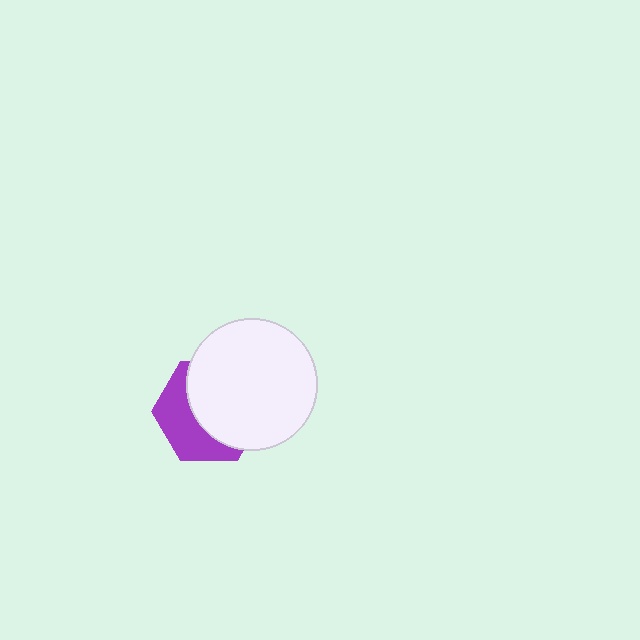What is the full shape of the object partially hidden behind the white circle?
The partially hidden object is a purple hexagon.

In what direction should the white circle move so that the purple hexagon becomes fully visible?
The white circle should move toward the upper-right. That is the shortest direction to clear the overlap and leave the purple hexagon fully visible.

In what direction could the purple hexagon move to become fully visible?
The purple hexagon could move toward the lower-left. That would shift it out from behind the white circle entirely.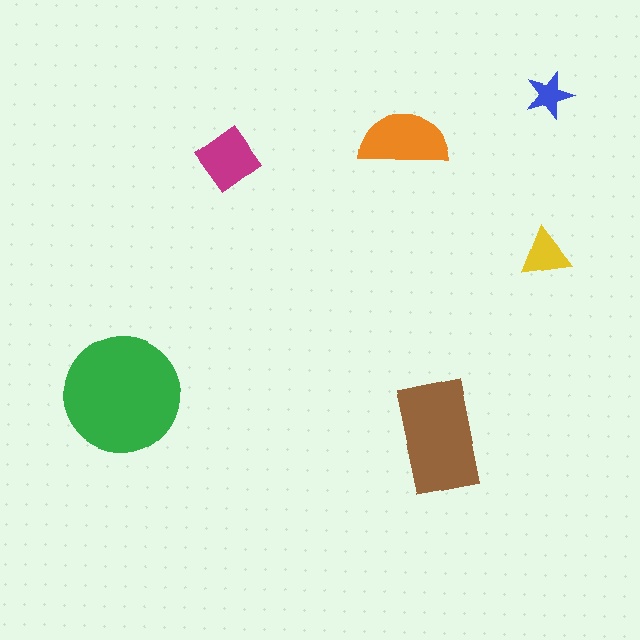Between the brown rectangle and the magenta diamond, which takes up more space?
The brown rectangle.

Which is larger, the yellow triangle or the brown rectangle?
The brown rectangle.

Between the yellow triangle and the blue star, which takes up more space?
The yellow triangle.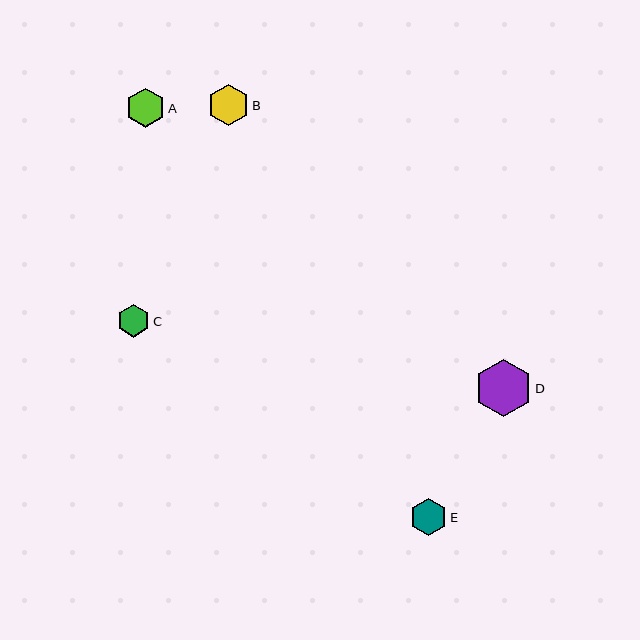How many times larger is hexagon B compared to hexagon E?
Hexagon B is approximately 1.1 times the size of hexagon E.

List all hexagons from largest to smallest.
From largest to smallest: D, B, A, E, C.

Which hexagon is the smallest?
Hexagon C is the smallest with a size of approximately 33 pixels.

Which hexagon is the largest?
Hexagon D is the largest with a size of approximately 57 pixels.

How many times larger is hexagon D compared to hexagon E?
Hexagon D is approximately 1.5 times the size of hexagon E.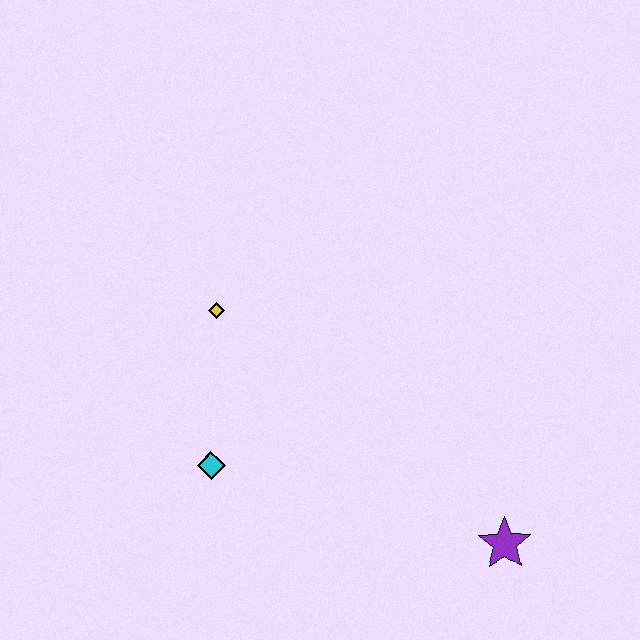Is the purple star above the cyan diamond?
No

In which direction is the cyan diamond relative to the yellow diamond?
The cyan diamond is below the yellow diamond.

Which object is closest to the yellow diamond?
The cyan diamond is closest to the yellow diamond.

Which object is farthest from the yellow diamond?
The purple star is farthest from the yellow diamond.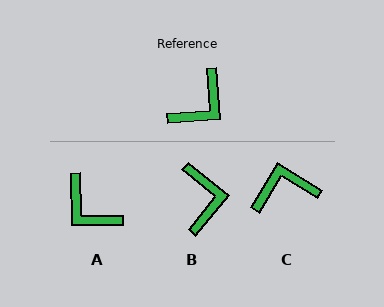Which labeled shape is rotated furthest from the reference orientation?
C, about 144 degrees away.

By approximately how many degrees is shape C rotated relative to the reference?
Approximately 144 degrees counter-clockwise.